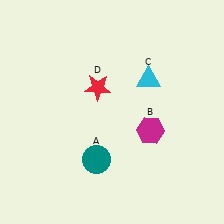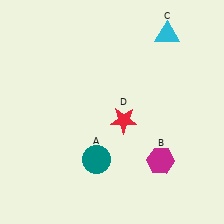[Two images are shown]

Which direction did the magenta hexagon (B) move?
The magenta hexagon (B) moved down.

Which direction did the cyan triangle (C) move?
The cyan triangle (C) moved up.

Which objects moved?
The objects that moved are: the magenta hexagon (B), the cyan triangle (C), the red star (D).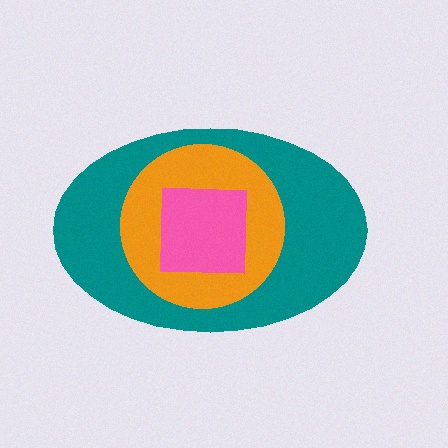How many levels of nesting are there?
3.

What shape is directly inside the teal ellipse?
The orange circle.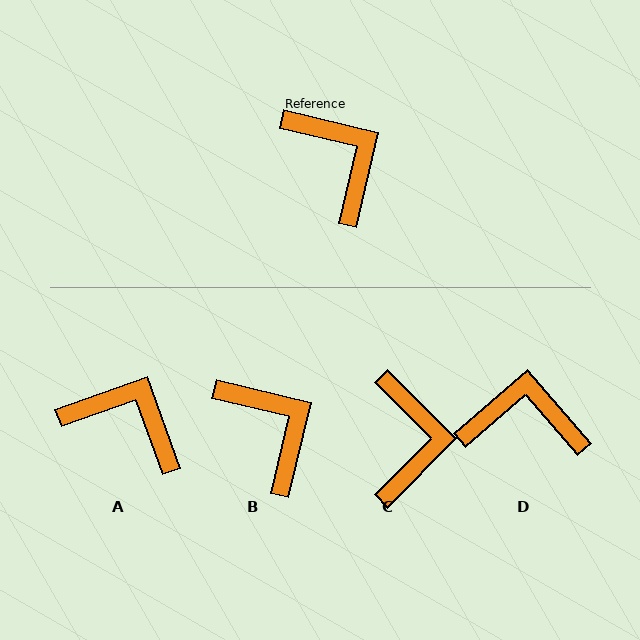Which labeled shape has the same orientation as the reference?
B.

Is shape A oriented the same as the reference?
No, it is off by about 33 degrees.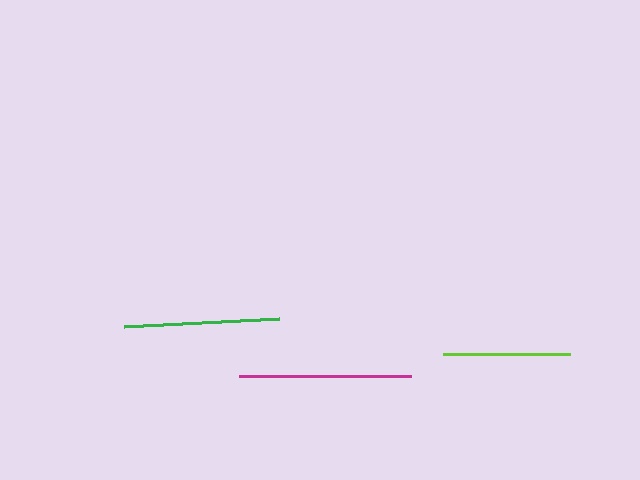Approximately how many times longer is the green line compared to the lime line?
The green line is approximately 1.2 times the length of the lime line.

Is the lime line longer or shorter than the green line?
The green line is longer than the lime line.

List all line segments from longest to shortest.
From longest to shortest: magenta, green, lime.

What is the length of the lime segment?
The lime segment is approximately 128 pixels long.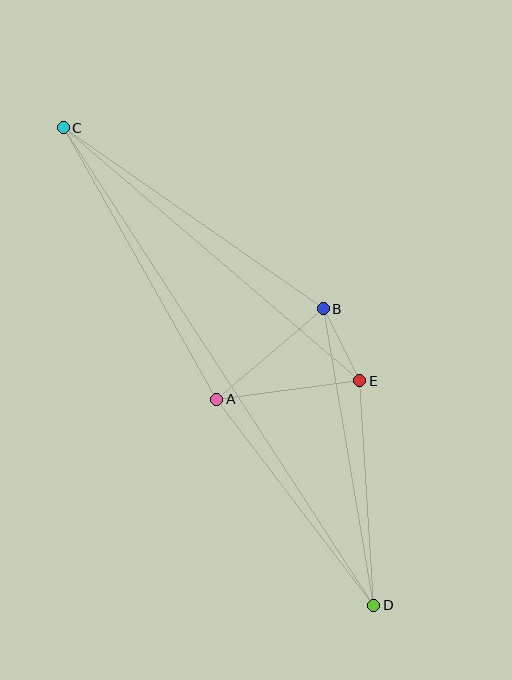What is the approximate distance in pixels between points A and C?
The distance between A and C is approximately 312 pixels.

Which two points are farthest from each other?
Points C and D are farthest from each other.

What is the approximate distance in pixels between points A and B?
The distance between A and B is approximately 140 pixels.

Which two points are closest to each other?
Points B and E are closest to each other.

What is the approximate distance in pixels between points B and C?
The distance between B and C is approximately 317 pixels.